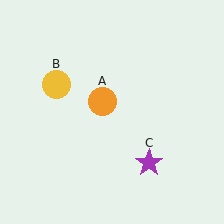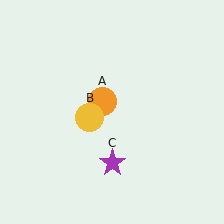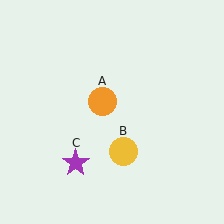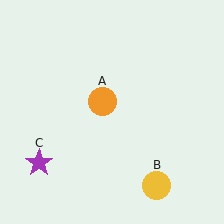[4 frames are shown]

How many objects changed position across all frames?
2 objects changed position: yellow circle (object B), purple star (object C).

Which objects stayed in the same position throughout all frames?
Orange circle (object A) remained stationary.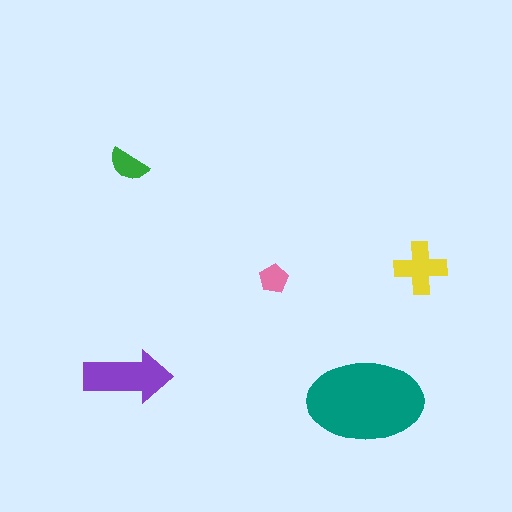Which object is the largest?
The teal ellipse.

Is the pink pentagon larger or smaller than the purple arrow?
Smaller.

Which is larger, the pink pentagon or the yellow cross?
The yellow cross.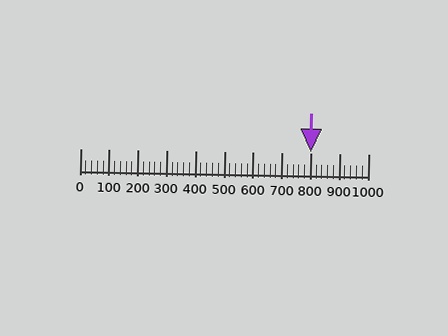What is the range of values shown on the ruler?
The ruler shows values from 0 to 1000.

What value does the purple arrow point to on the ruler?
The purple arrow points to approximately 800.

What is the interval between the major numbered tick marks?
The major tick marks are spaced 100 units apart.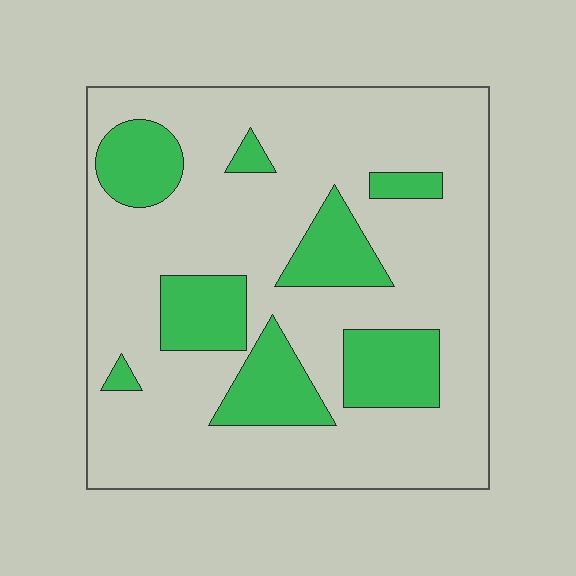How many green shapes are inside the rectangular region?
8.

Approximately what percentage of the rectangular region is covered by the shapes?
Approximately 25%.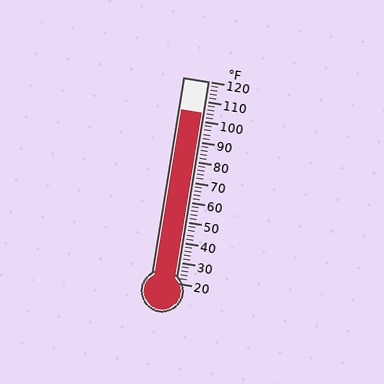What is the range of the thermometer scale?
The thermometer scale ranges from 20°F to 120°F.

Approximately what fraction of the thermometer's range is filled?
The thermometer is filled to approximately 85% of its range.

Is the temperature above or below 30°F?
The temperature is above 30°F.